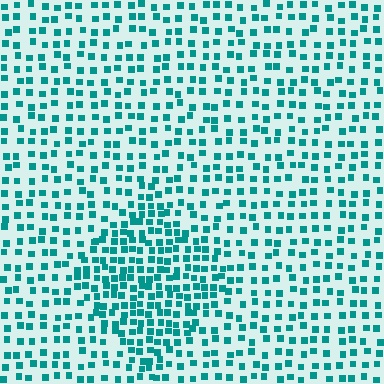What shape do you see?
I see a diamond.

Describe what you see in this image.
The image contains small teal elements arranged at two different densities. A diamond-shaped region is visible where the elements are more densely packed than the surrounding area.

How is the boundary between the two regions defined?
The boundary is defined by a change in element density (approximately 1.8x ratio). All elements are the same color, size, and shape.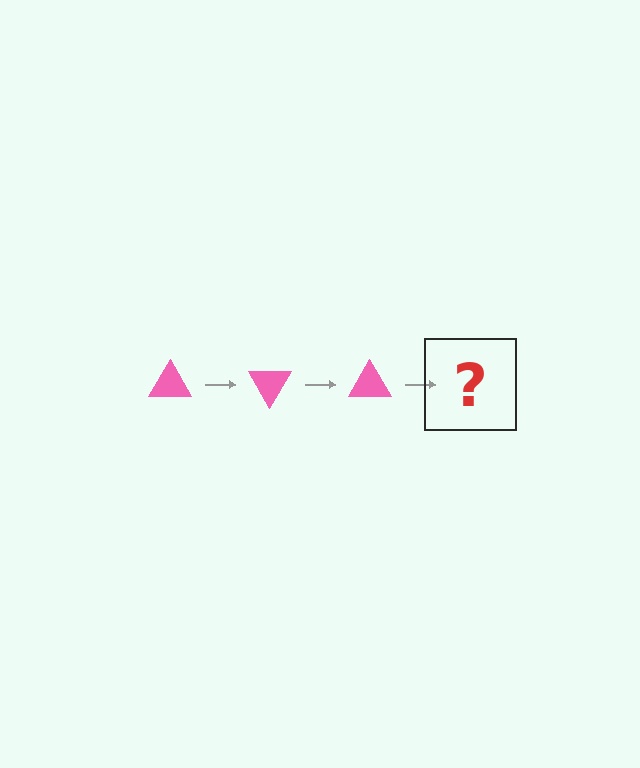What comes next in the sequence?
The next element should be a pink triangle rotated 180 degrees.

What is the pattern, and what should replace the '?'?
The pattern is that the triangle rotates 60 degrees each step. The '?' should be a pink triangle rotated 180 degrees.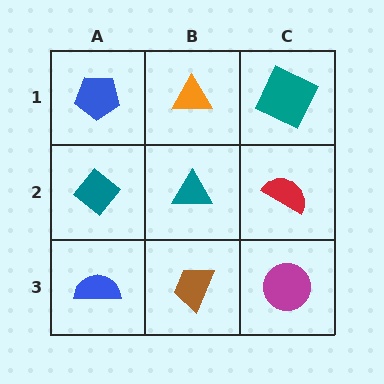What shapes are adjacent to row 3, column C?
A red semicircle (row 2, column C), a brown trapezoid (row 3, column B).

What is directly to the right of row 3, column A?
A brown trapezoid.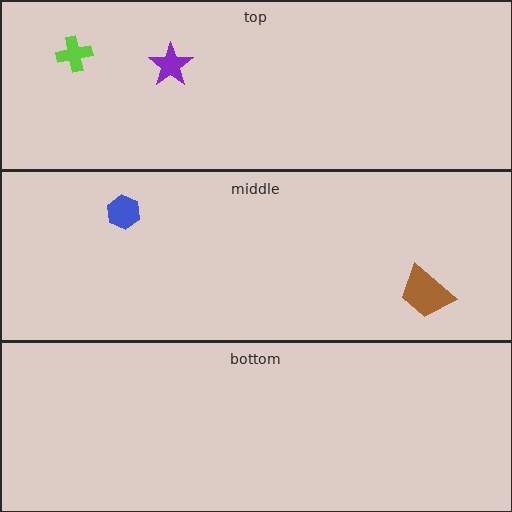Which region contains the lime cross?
The top region.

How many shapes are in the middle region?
2.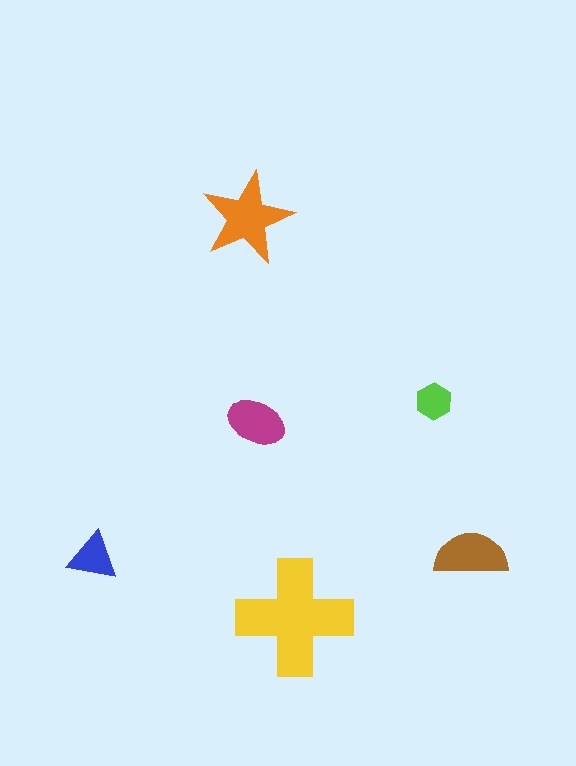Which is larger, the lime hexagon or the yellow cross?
The yellow cross.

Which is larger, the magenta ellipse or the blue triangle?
The magenta ellipse.